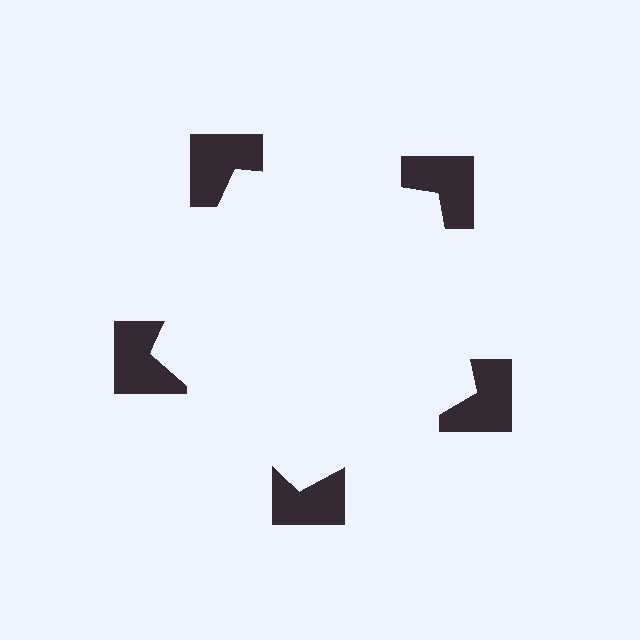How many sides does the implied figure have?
5 sides.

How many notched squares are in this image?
There are 5 — one at each vertex of the illusory pentagon.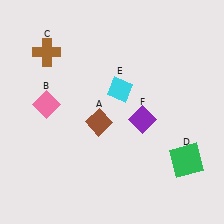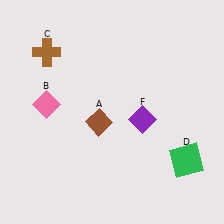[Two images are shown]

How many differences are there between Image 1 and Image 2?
There is 1 difference between the two images.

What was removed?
The cyan diamond (E) was removed in Image 2.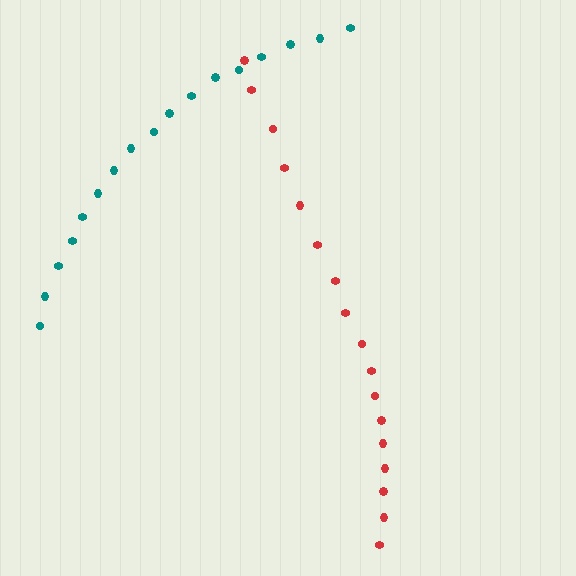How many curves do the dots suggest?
There are 2 distinct paths.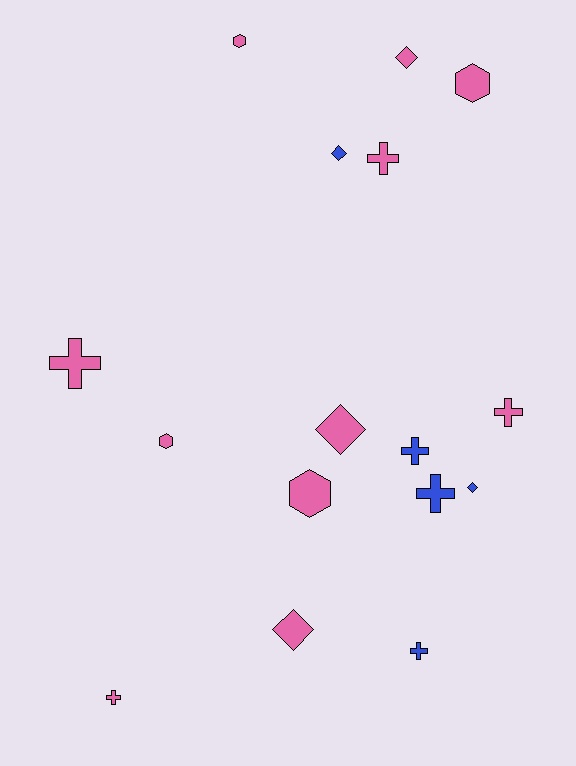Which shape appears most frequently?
Cross, with 7 objects.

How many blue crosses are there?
There are 3 blue crosses.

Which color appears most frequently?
Pink, with 11 objects.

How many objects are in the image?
There are 16 objects.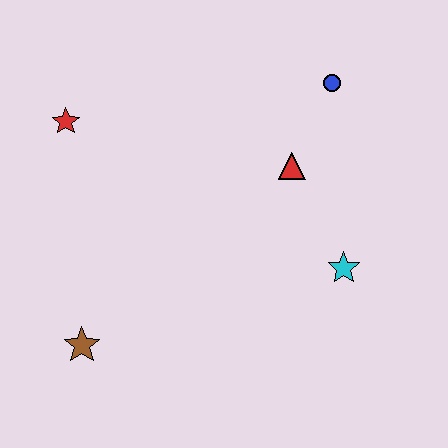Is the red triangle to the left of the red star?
No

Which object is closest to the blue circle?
The red triangle is closest to the blue circle.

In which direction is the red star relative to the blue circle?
The red star is to the left of the blue circle.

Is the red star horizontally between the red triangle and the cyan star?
No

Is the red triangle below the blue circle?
Yes